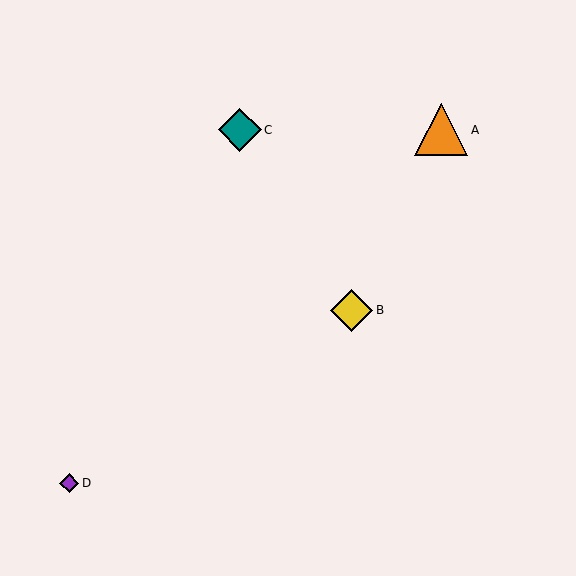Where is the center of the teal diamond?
The center of the teal diamond is at (240, 130).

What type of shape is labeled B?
Shape B is a yellow diamond.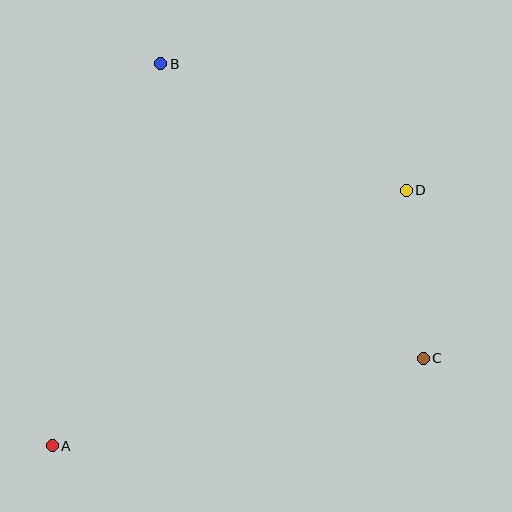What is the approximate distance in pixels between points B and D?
The distance between B and D is approximately 276 pixels.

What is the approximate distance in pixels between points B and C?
The distance between B and C is approximately 394 pixels.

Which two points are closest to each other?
Points C and D are closest to each other.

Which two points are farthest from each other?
Points A and D are farthest from each other.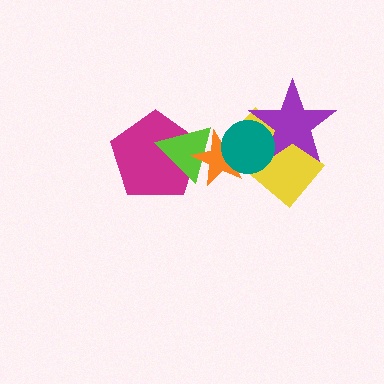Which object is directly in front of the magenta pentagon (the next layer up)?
The lime triangle is directly in front of the magenta pentagon.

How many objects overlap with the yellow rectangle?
3 objects overlap with the yellow rectangle.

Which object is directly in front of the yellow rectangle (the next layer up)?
The orange star is directly in front of the yellow rectangle.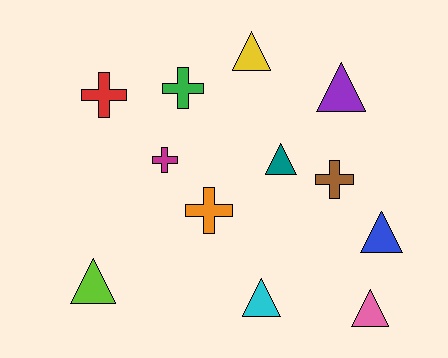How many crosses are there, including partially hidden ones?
There are 5 crosses.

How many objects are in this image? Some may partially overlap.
There are 12 objects.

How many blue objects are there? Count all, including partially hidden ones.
There is 1 blue object.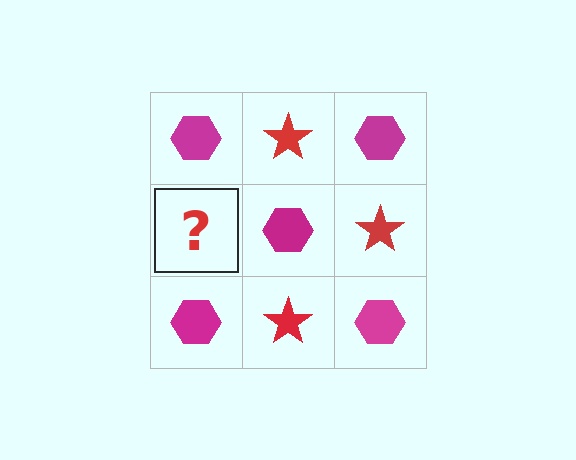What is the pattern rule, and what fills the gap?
The rule is that it alternates magenta hexagon and red star in a checkerboard pattern. The gap should be filled with a red star.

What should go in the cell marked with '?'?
The missing cell should contain a red star.